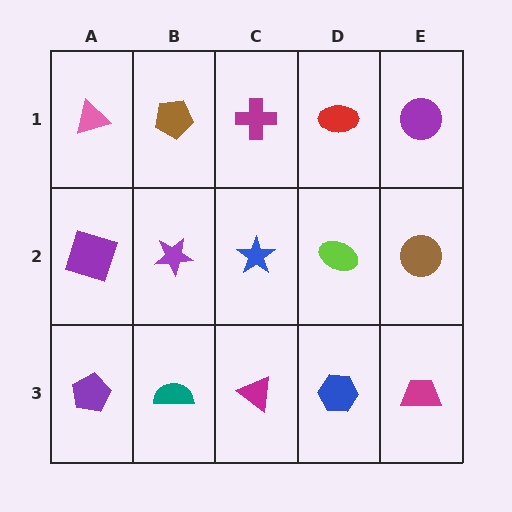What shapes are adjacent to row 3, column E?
A brown circle (row 2, column E), a blue hexagon (row 3, column D).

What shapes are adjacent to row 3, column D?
A lime ellipse (row 2, column D), a magenta triangle (row 3, column C), a magenta trapezoid (row 3, column E).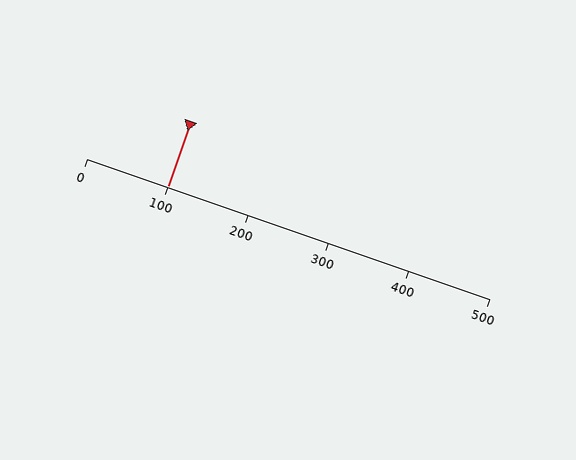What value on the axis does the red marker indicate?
The marker indicates approximately 100.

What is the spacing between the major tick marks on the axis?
The major ticks are spaced 100 apart.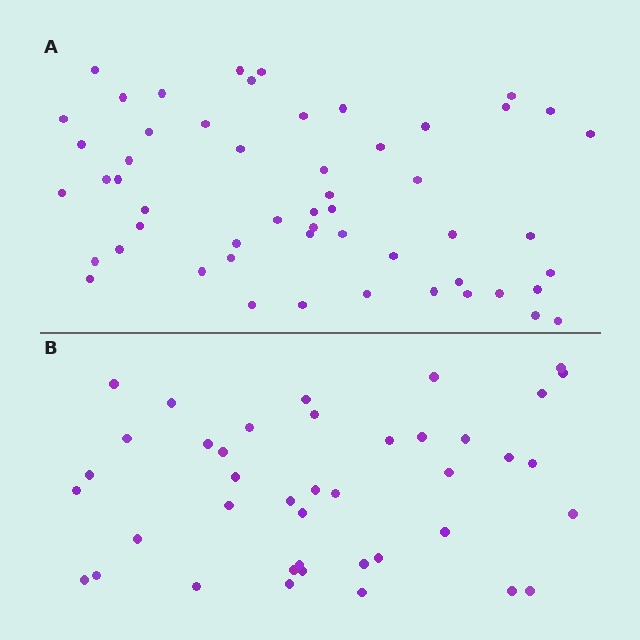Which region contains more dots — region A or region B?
Region A (the top region) has more dots.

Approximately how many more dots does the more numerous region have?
Region A has approximately 15 more dots than region B.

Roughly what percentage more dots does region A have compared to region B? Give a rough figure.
About 30% more.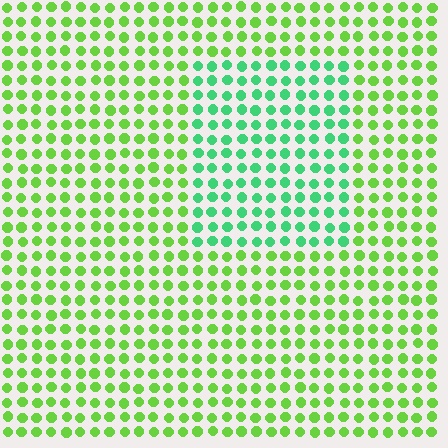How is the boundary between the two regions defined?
The boundary is defined purely by a slight shift in hue (about 40 degrees). Spacing, size, and orientation are identical on both sides.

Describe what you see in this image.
The image is filled with small lime elements in a uniform arrangement. A rectangle-shaped region is visible where the elements are tinted to a slightly different hue, forming a subtle color boundary.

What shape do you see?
I see a rectangle.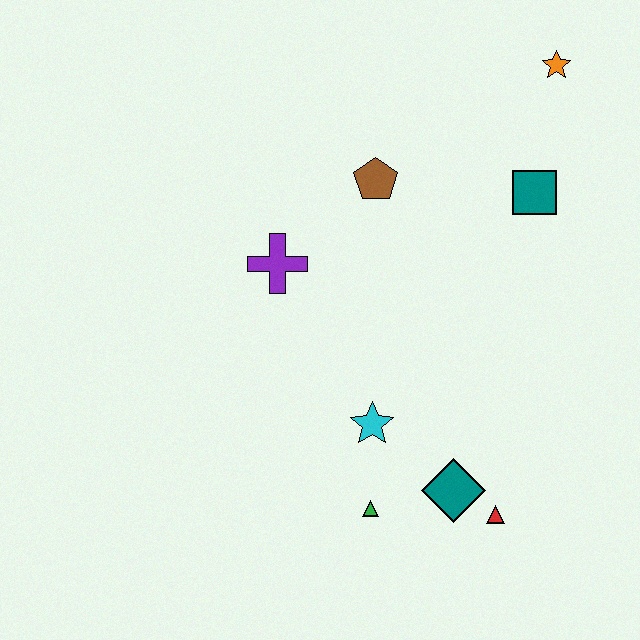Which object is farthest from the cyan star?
The orange star is farthest from the cyan star.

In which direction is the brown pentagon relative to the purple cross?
The brown pentagon is to the right of the purple cross.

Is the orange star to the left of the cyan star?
No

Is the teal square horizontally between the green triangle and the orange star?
Yes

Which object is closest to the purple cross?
The brown pentagon is closest to the purple cross.